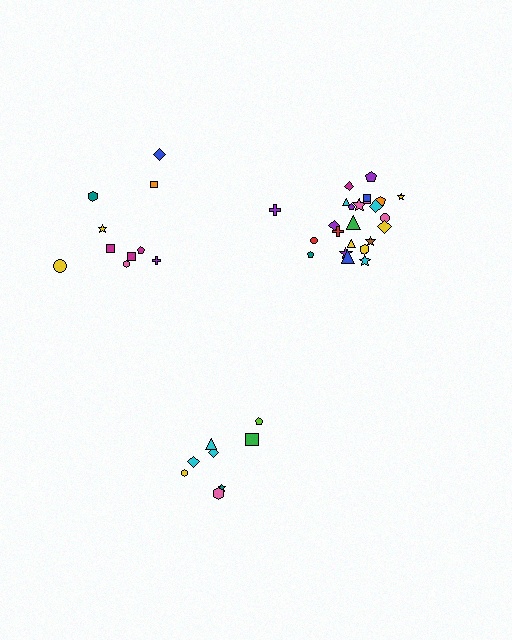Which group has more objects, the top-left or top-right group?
The top-right group.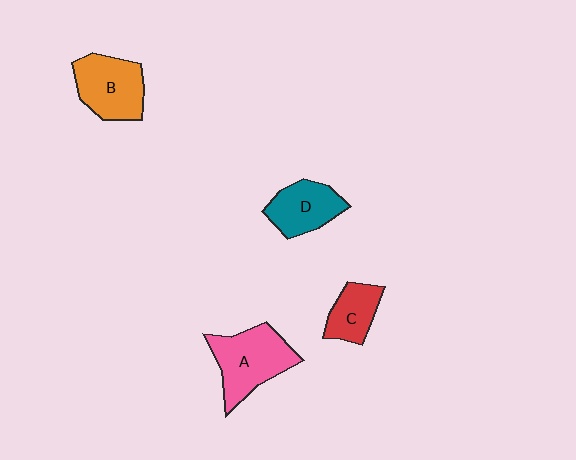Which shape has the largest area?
Shape A (pink).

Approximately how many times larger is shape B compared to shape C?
Approximately 1.6 times.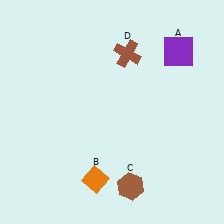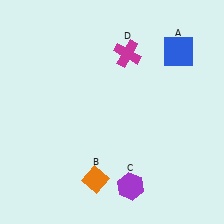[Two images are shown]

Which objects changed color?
A changed from purple to blue. C changed from brown to purple. D changed from brown to magenta.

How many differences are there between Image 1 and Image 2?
There are 3 differences between the two images.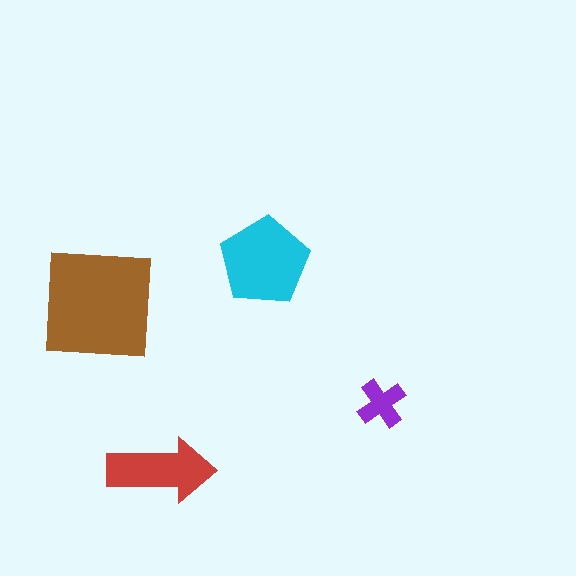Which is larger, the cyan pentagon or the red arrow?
The cyan pentagon.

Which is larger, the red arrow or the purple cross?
The red arrow.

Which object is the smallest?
The purple cross.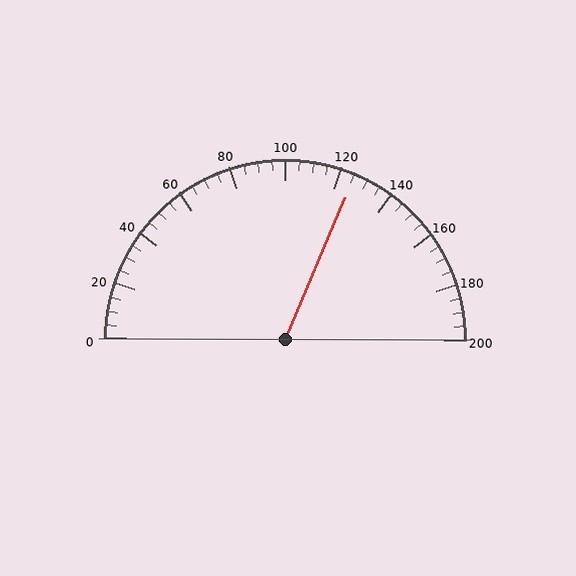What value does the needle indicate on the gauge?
The needle indicates approximately 125.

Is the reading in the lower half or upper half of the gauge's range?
The reading is in the upper half of the range (0 to 200).